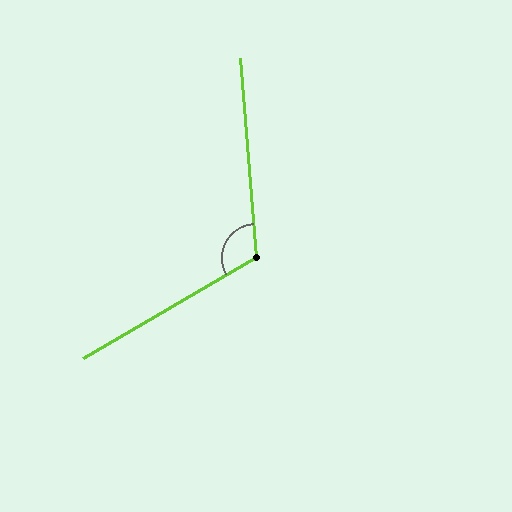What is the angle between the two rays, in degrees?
Approximately 116 degrees.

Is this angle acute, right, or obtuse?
It is obtuse.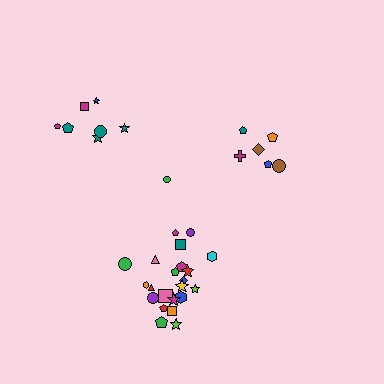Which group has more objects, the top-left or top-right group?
The top-left group.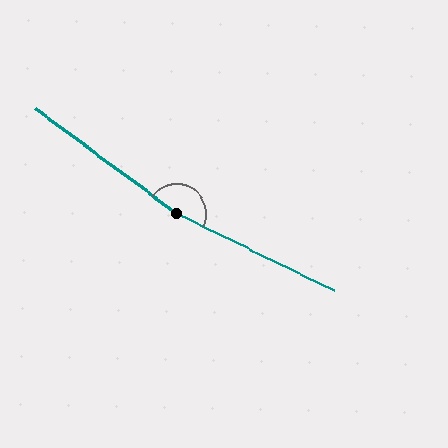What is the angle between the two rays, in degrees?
Approximately 169 degrees.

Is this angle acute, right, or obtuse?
It is obtuse.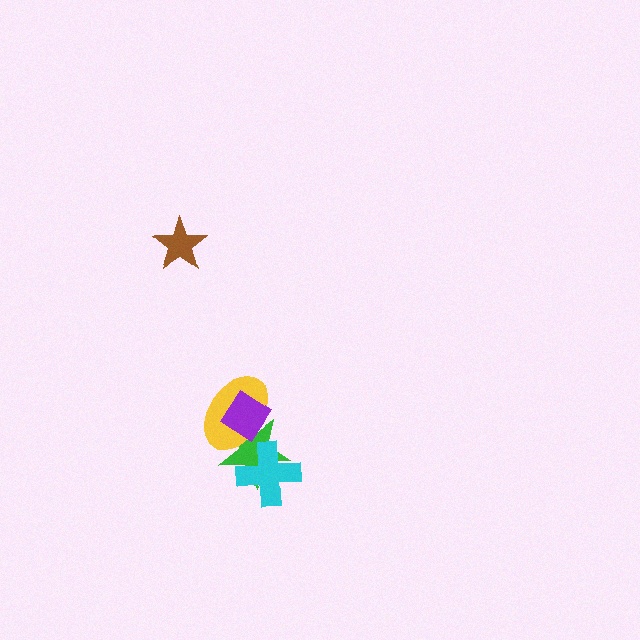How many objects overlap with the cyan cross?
1 object overlaps with the cyan cross.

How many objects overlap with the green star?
3 objects overlap with the green star.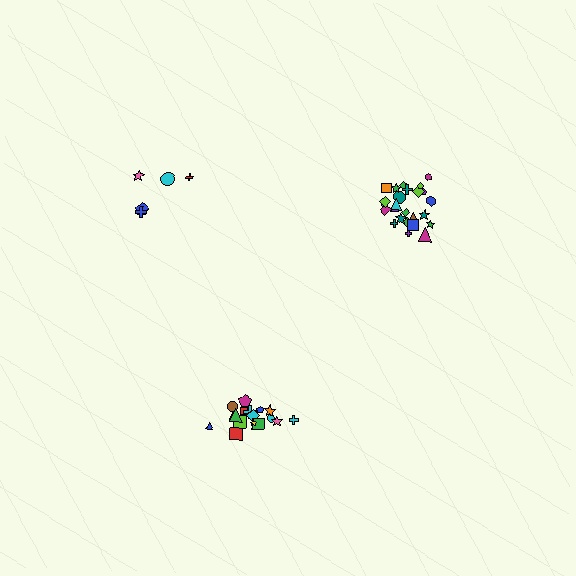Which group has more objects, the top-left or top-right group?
The top-right group.